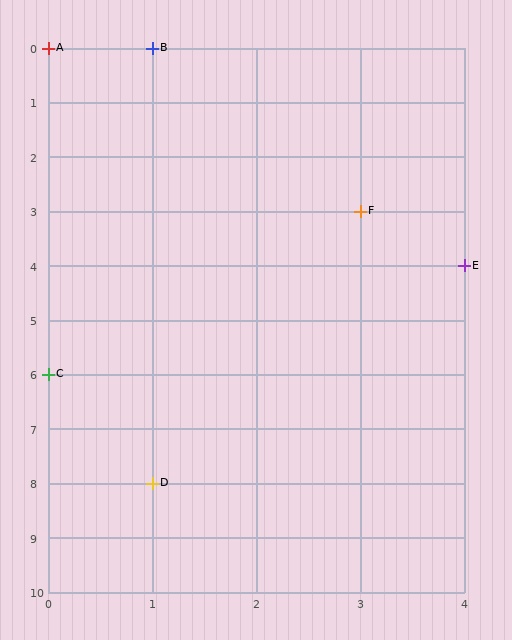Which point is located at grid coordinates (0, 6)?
Point C is at (0, 6).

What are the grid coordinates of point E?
Point E is at grid coordinates (4, 4).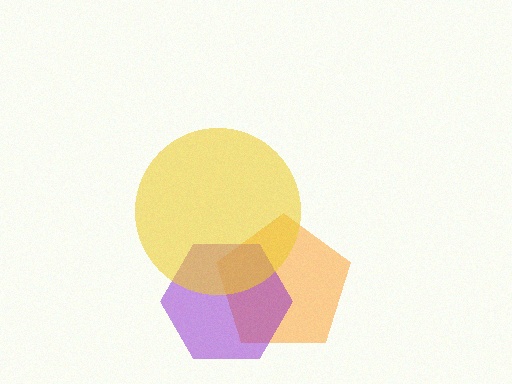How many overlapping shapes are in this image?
There are 3 overlapping shapes in the image.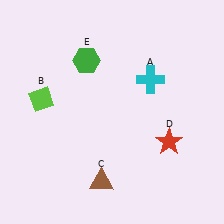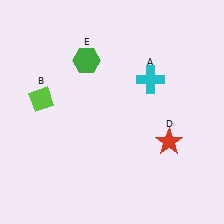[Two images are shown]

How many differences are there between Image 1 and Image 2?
There is 1 difference between the two images.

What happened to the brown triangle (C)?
The brown triangle (C) was removed in Image 2. It was in the bottom-left area of Image 1.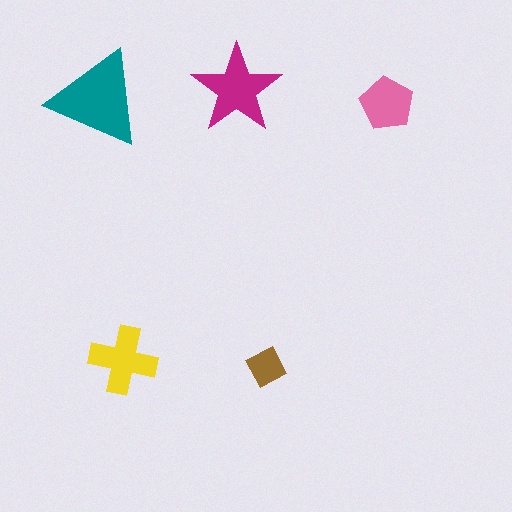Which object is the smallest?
The brown square.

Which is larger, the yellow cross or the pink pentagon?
The yellow cross.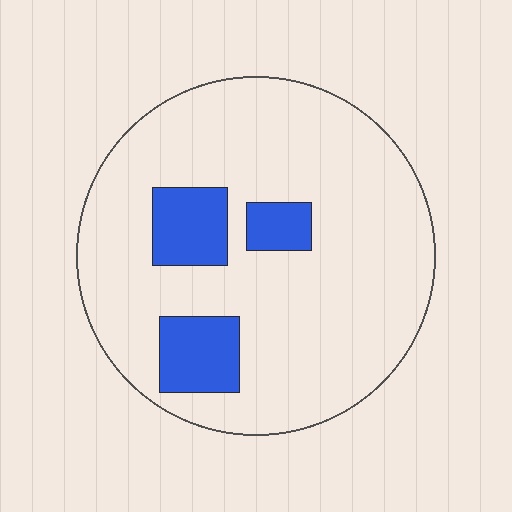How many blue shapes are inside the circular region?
3.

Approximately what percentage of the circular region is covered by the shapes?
Approximately 15%.